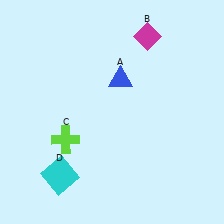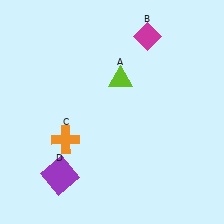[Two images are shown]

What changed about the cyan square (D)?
In Image 1, D is cyan. In Image 2, it changed to purple.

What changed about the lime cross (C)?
In Image 1, C is lime. In Image 2, it changed to orange.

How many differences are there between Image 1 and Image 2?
There are 3 differences between the two images.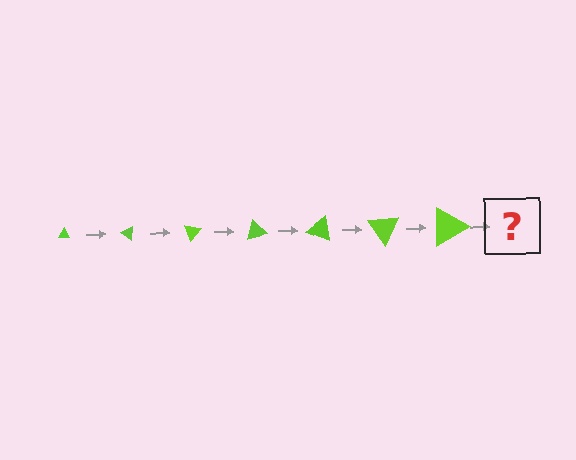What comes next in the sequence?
The next element should be a triangle, larger than the previous one and rotated 245 degrees from the start.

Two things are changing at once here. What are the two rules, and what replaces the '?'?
The two rules are that the triangle grows larger each step and it rotates 35 degrees each step. The '?' should be a triangle, larger than the previous one and rotated 245 degrees from the start.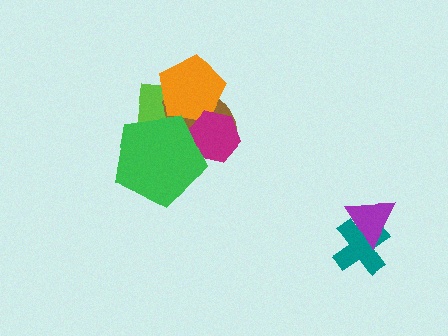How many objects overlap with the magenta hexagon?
4 objects overlap with the magenta hexagon.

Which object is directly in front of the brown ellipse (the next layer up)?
The orange pentagon is directly in front of the brown ellipse.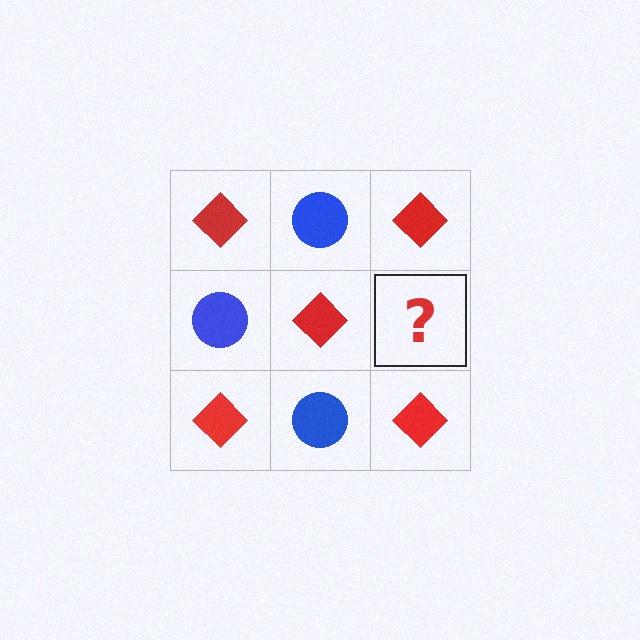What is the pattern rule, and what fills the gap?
The rule is that it alternates red diamond and blue circle in a checkerboard pattern. The gap should be filled with a blue circle.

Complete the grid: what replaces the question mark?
The question mark should be replaced with a blue circle.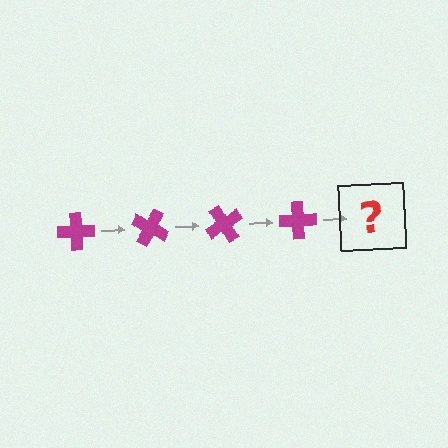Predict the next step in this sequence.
The next step is a magenta cross rotated 120 degrees.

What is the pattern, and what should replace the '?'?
The pattern is that the cross rotates 30 degrees each step. The '?' should be a magenta cross rotated 120 degrees.